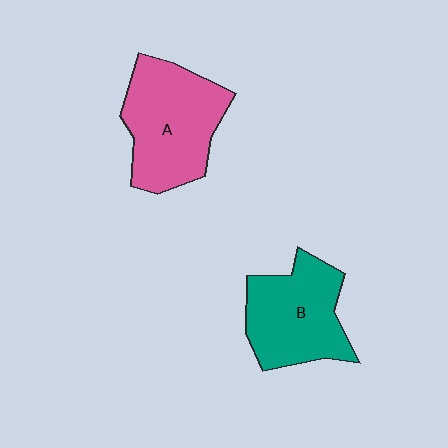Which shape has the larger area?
Shape A (pink).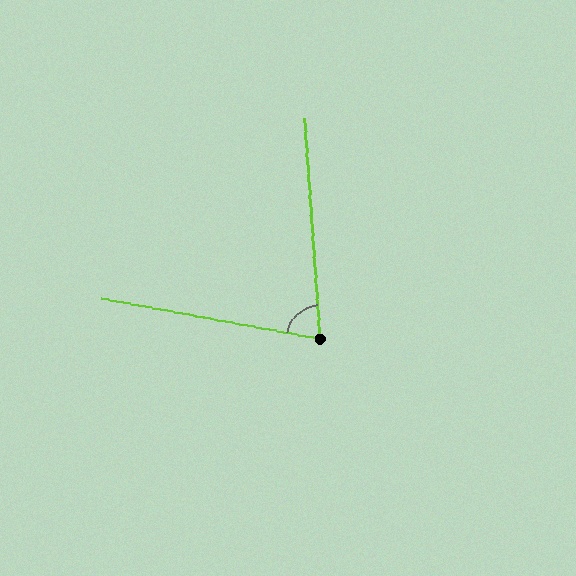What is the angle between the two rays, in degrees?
Approximately 75 degrees.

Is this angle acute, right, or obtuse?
It is acute.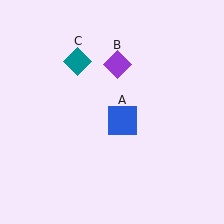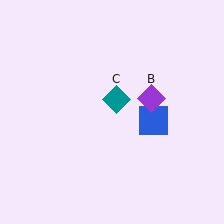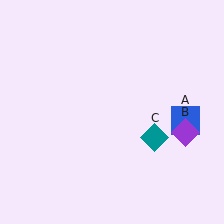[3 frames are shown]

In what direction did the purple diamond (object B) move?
The purple diamond (object B) moved down and to the right.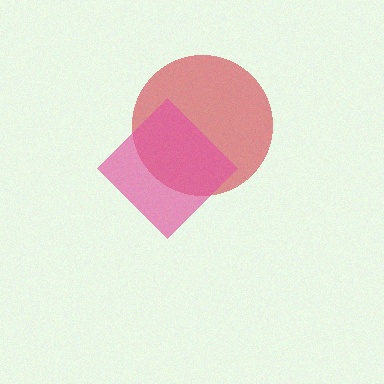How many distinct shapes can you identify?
There are 2 distinct shapes: a red circle, a pink diamond.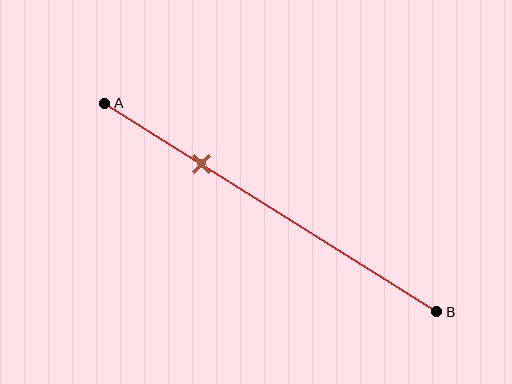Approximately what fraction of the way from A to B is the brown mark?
The brown mark is approximately 30% of the way from A to B.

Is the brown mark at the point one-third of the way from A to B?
No, the mark is at about 30% from A, not at the 33% one-third point.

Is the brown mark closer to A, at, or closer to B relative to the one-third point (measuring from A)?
The brown mark is closer to point A than the one-third point of segment AB.